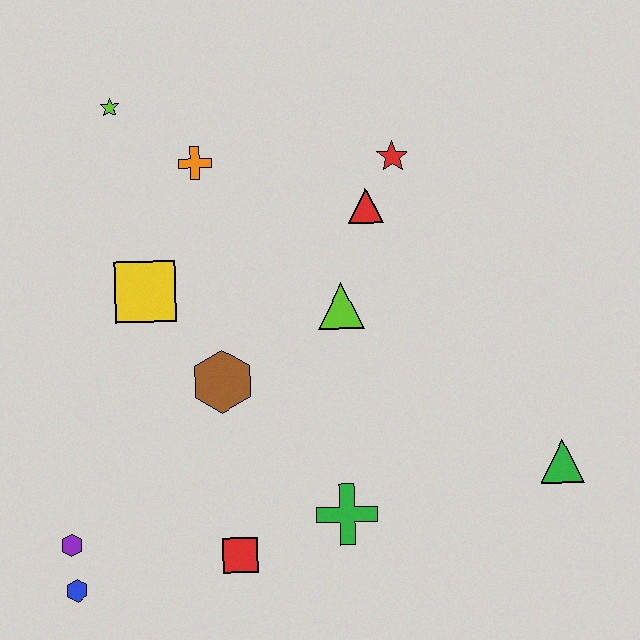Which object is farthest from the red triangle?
The blue hexagon is farthest from the red triangle.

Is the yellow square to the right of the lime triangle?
No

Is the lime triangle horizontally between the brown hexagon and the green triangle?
Yes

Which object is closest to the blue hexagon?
The purple hexagon is closest to the blue hexagon.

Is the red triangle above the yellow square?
Yes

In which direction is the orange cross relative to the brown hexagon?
The orange cross is above the brown hexagon.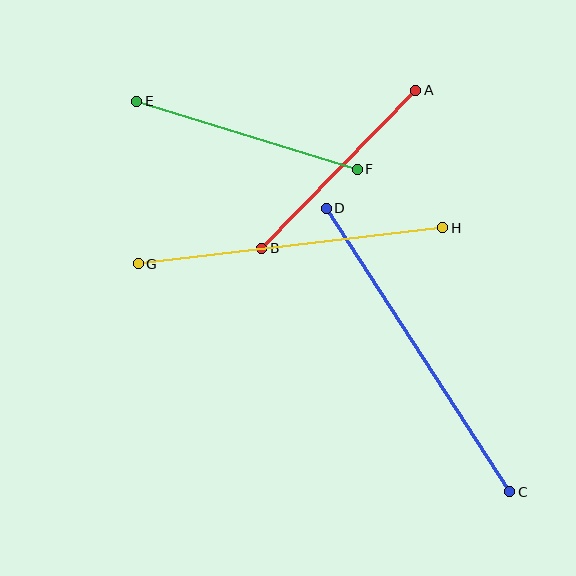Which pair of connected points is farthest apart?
Points C and D are farthest apart.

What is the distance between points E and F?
The distance is approximately 231 pixels.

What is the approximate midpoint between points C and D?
The midpoint is at approximately (418, 350) pixels.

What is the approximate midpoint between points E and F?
The midpoint is at approximately (247, 135) pixels.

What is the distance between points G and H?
The distance is approximately 307 pixels.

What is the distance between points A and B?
The distance is approximately 220 pixels.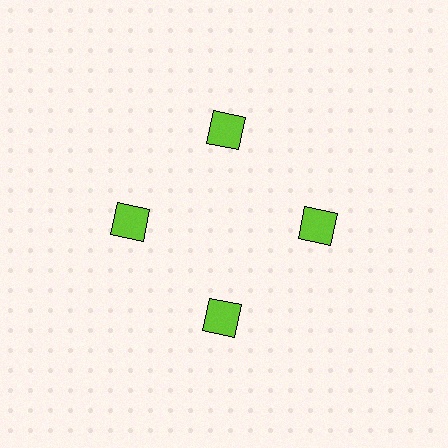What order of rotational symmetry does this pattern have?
This pattern has 4-fold rotational symmetry.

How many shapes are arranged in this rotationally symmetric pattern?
There are 4 shapes, arranged in 4 groups of 1.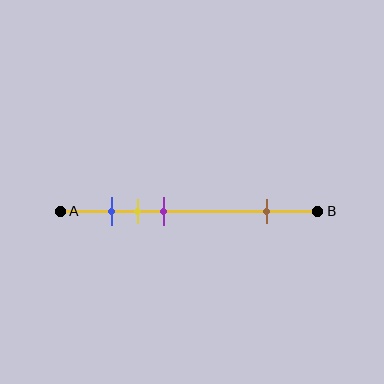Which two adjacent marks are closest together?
The blue and yellow marks are the closest adjacent pair.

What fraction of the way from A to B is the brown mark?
The brown mark is approximately 80% (0.8) of the way from A to B.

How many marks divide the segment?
There are 4 marks dividing the segment.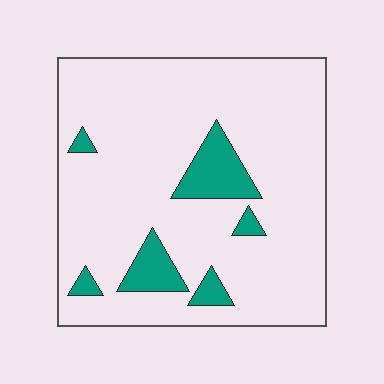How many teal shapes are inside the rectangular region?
6.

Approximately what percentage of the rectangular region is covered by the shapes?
Approximately 10%.